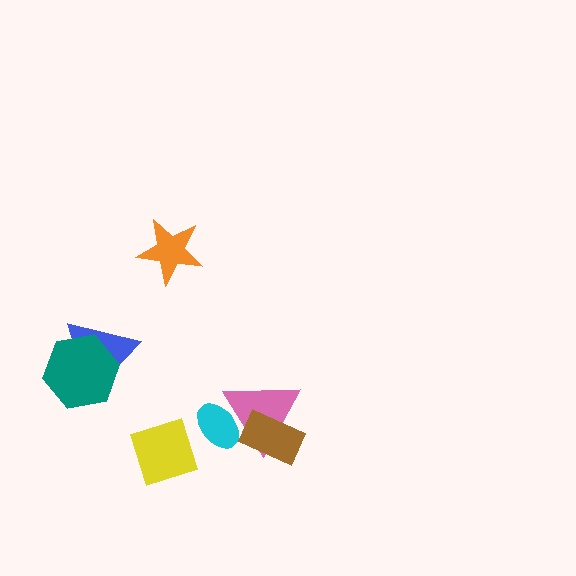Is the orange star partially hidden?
No, no other shape covers it.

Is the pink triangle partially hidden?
Yes, it is partially covered by another shape.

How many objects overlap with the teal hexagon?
1 object overlaps with the teal hexagon.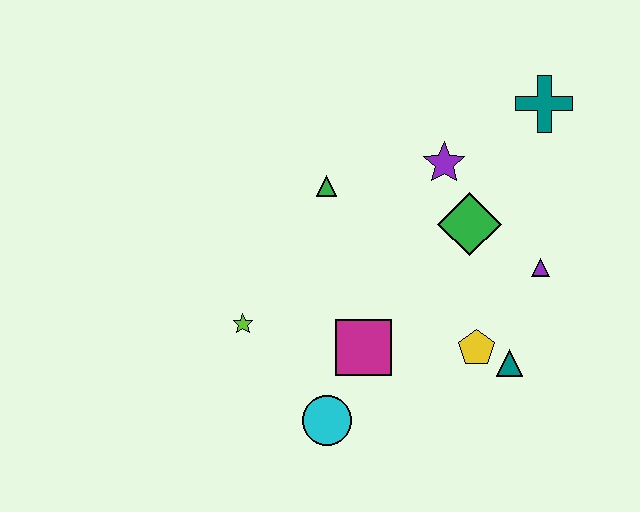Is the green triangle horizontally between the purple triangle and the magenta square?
No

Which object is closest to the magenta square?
The cyan circle is closest to the magenta square.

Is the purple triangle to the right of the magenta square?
Yes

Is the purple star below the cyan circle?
No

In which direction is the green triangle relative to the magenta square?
The green triangle is above the magenta square.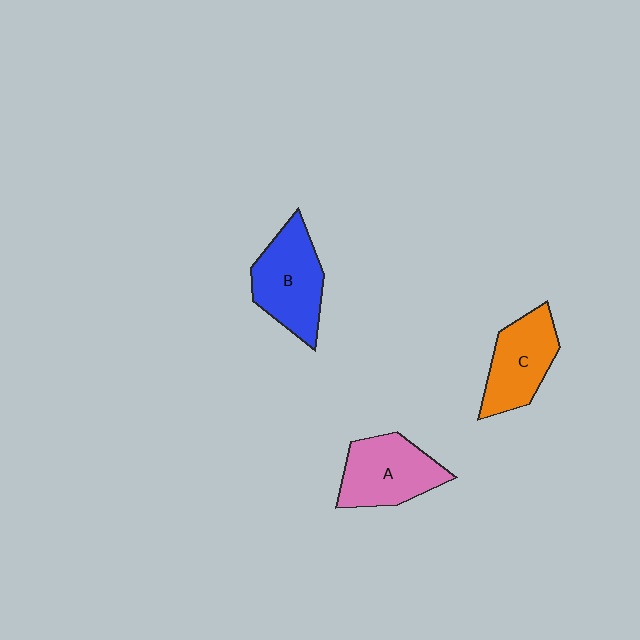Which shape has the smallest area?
Shape C (orange).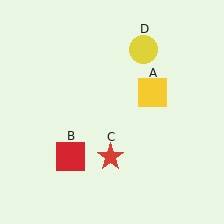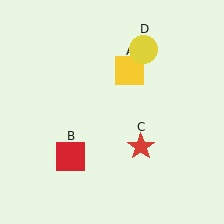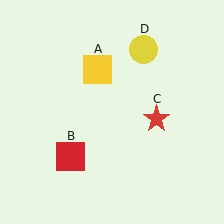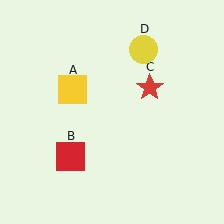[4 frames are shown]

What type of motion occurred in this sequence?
The yellow square (object A), red star (object C) rotated counterclockwise around the center of the scene.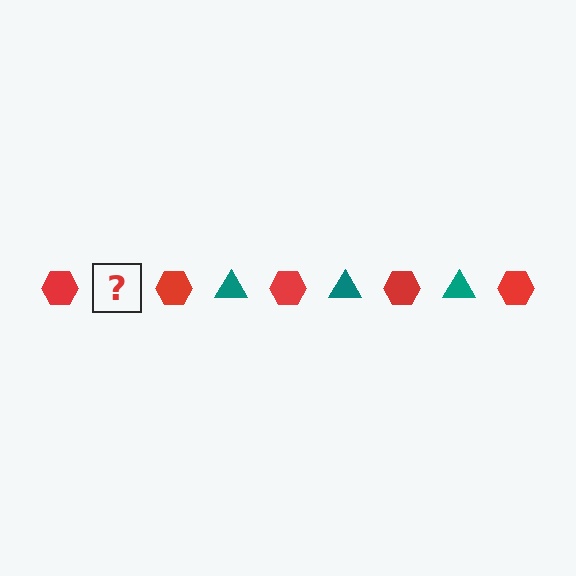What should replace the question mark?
The question mark should be replaced with a teal triangle.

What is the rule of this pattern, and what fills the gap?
The rule is that the pattern alternates between red hexagon and teal triangle. The gap should be filled with a teal triangle.